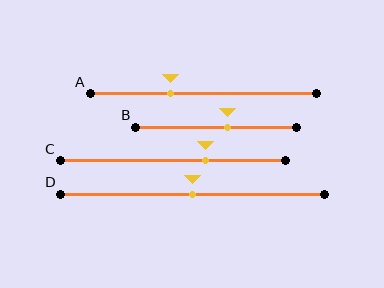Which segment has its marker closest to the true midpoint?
Segment D has its marker closest to the true midpoint.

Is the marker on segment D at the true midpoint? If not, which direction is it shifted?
Yes, the marker on segment D is at the true midpoint.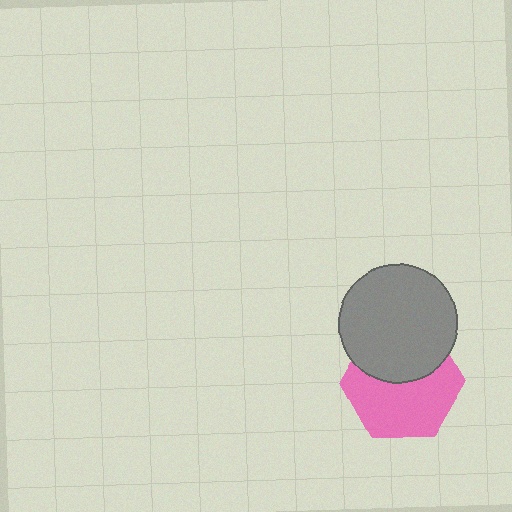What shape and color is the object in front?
The object in front is a gray circle.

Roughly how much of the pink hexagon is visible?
About half of it is visible (roughly 60%).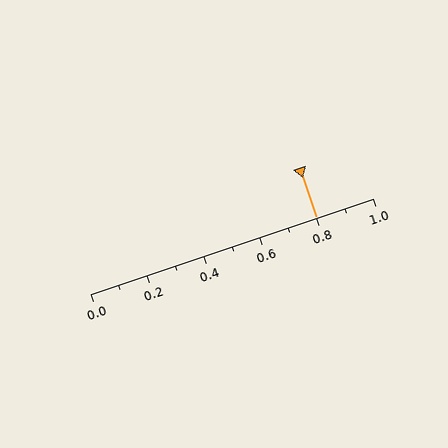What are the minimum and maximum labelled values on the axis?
The axis runs from 0.0 to 1.0.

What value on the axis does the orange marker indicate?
The marker indicates approximately 0.8.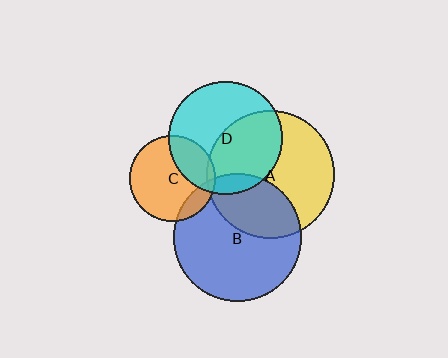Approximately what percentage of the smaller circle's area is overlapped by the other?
Approximately 15%.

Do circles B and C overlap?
Yes.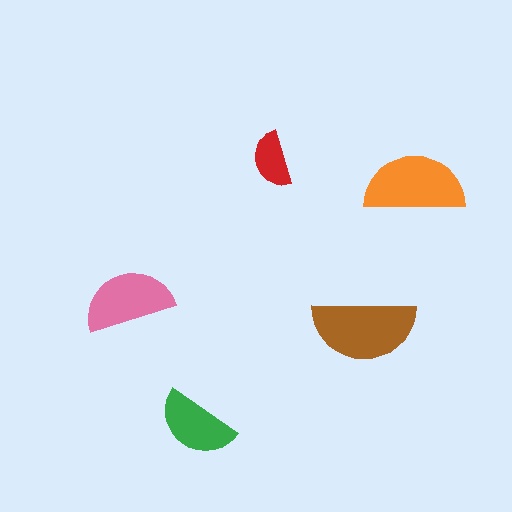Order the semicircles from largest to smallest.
the brown one, the orange one, the pink one, the green one, the red one.